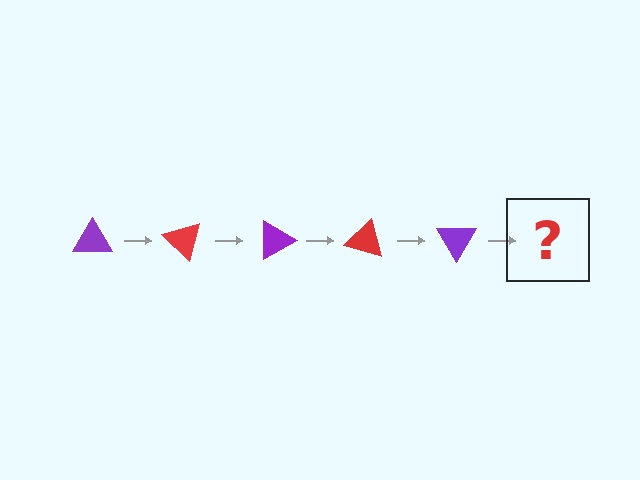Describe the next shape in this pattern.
It should be a red triangle, rotated 225 degrees from the start.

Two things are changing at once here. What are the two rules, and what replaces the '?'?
The two rules are that it rotates 45 degrees each step and the color cycles through purple and red. The '?' should be a red triangle, rotated 225 degrees from the start.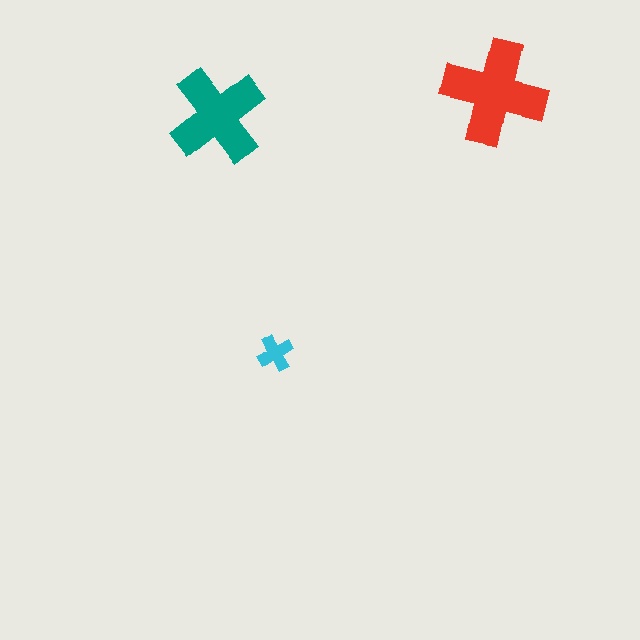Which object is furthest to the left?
The teal cross is leftmost.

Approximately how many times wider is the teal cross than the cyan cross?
About 2.5 times wider.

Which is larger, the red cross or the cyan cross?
The red one.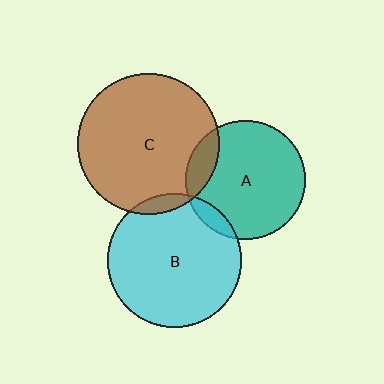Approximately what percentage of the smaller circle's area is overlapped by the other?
Approximately 10%.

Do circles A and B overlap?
Yes.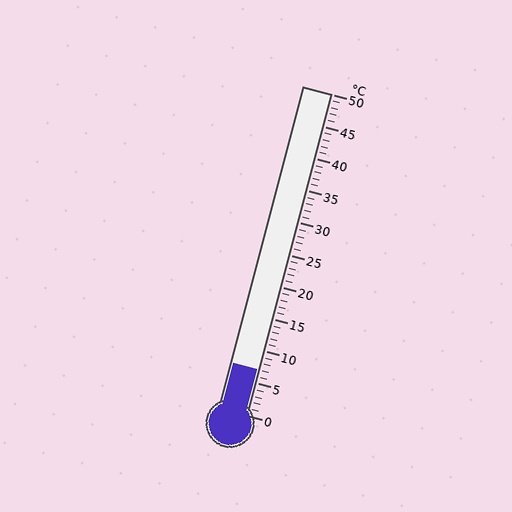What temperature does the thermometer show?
The thermometer shows approximately 7°C.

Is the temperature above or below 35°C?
The temperature is below 35°C.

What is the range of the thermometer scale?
The thermometer scale ranges from 0°C to 50°C.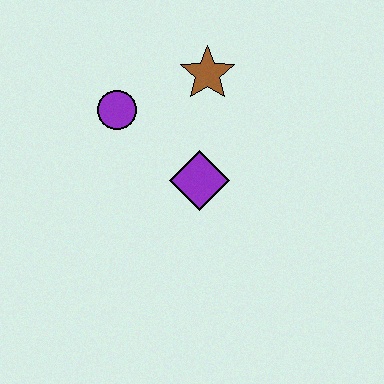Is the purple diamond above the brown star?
No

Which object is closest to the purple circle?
The brown star is closest to the purple circle.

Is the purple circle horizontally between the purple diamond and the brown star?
No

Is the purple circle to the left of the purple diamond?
Yes